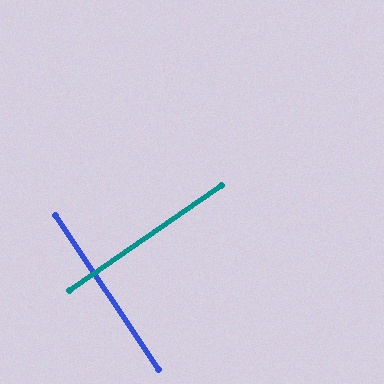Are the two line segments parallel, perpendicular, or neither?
Perpendicular — they meet at approximately 89°.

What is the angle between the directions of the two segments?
Approximately 89 degrees.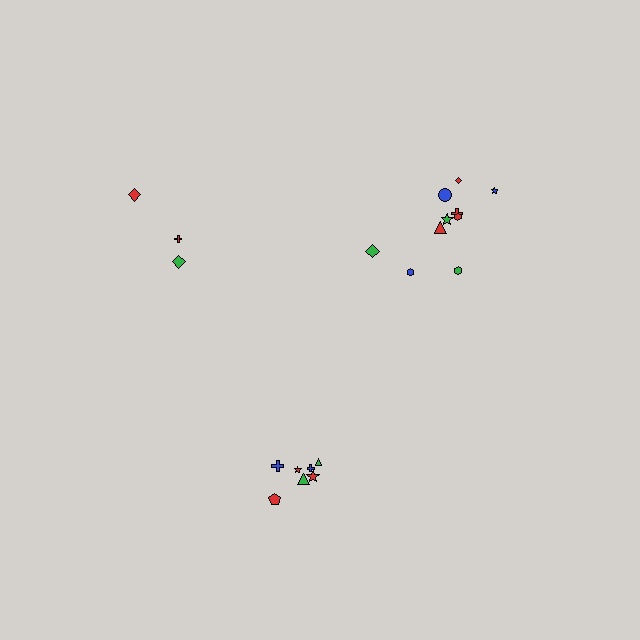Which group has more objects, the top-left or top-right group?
The top-right group.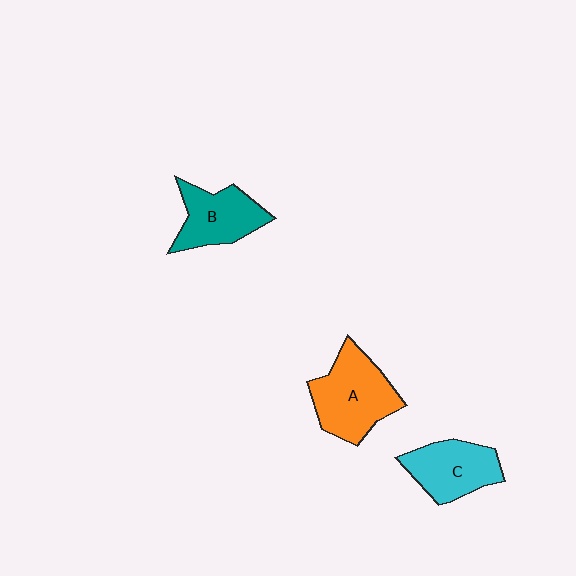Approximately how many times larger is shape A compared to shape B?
Approximately 1.3 times.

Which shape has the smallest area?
Shape B (teal).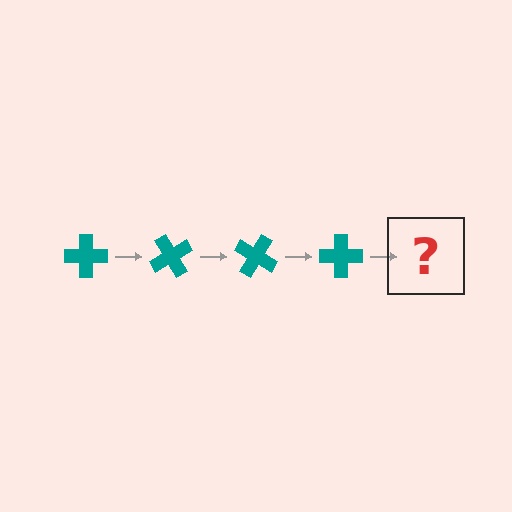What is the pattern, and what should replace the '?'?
The pattern is that the cross rotates 60 degrees each step. The '?' should be a teal cross rotated 240 degrees.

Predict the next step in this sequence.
The next step is a teal cross rotated 240 degrees.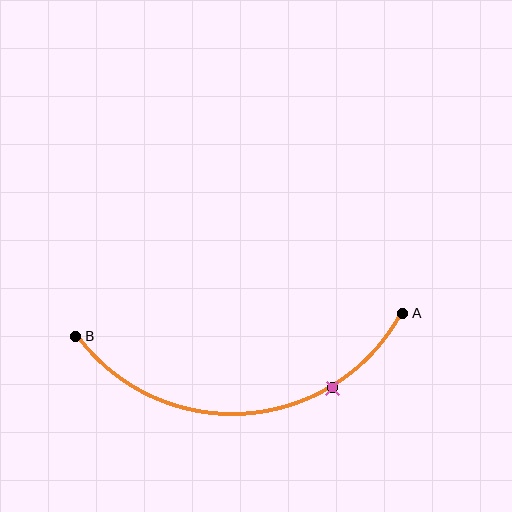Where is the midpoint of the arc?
The arc midpoint is the point on the curve farthest from the straight line joining A and B. It sits below that line.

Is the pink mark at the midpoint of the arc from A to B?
No. The pink mark lies on the arc but is closer to endpoint A. The arc midpoint would be at the point on the curve equidistant along the arc from both A and B.